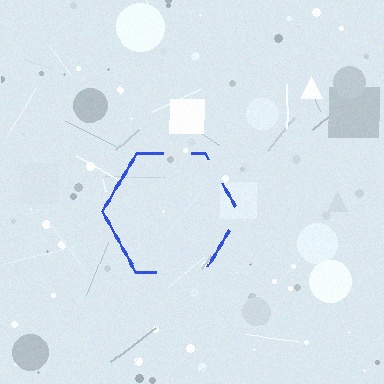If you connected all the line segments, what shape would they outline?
They would outline a hexagon.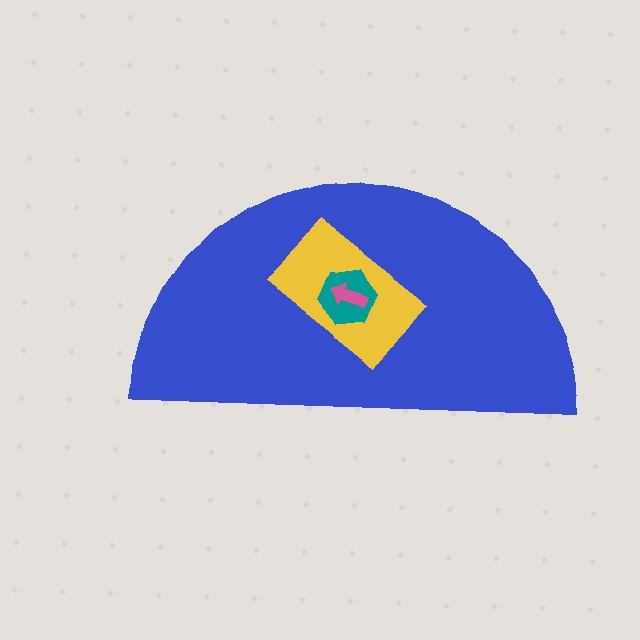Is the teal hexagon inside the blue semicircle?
Yes.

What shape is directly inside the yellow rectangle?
The teal hexagon.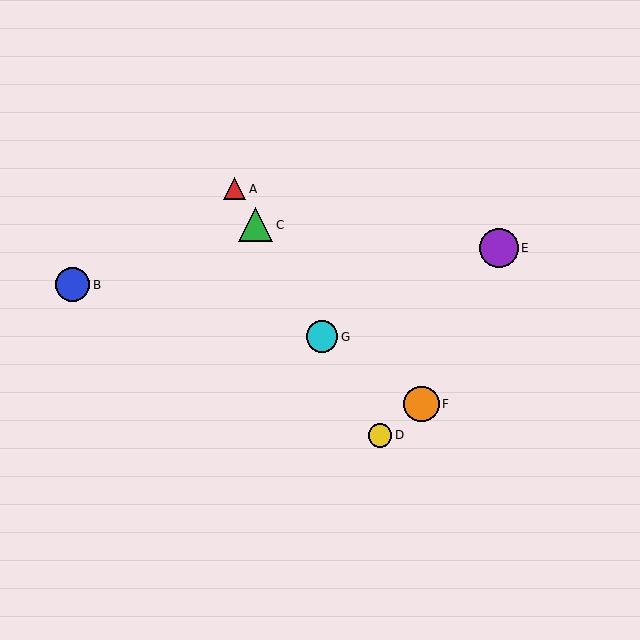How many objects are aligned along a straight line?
4 objects (A, C, D, G) are aligned along a straight line.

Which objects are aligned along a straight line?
Objects A, C, D, G are aligned along a straight line.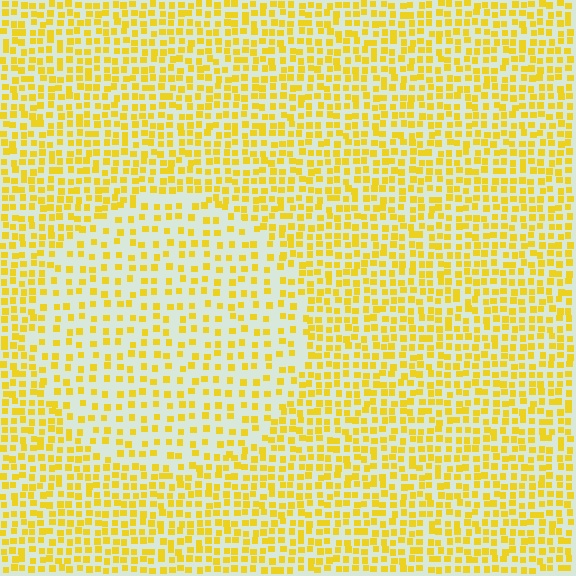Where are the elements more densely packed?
The elements are more densely packed outside the circle boundary.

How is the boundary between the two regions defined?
The boundary is defined by a change in element density (approximately 1.8x ratio). All elements are the same color, size, and shape.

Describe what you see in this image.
The image contains small yellow elements arranged at two different densities. A circle-shaped region is visible where the elements are less densely packed than the surrounding area.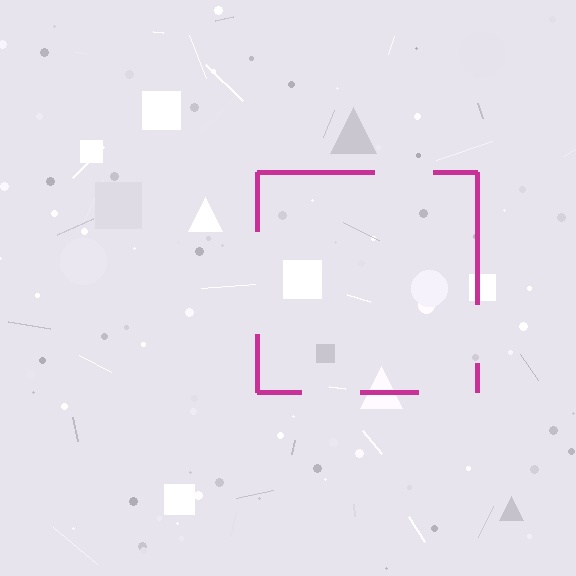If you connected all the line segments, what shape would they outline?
They would outline a square.